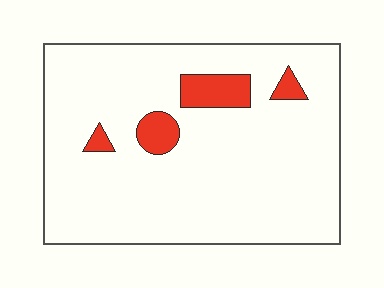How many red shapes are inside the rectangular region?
4.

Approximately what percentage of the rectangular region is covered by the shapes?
Approximately 10%.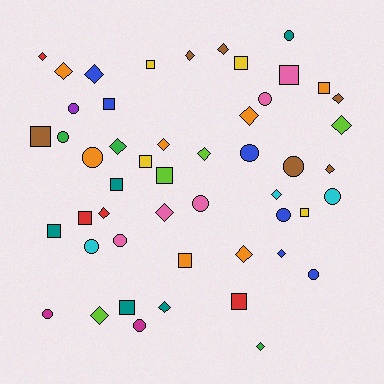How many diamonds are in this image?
There are 20 diamonds.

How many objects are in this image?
There are 50 objects.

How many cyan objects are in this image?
There are 3 cyan objects.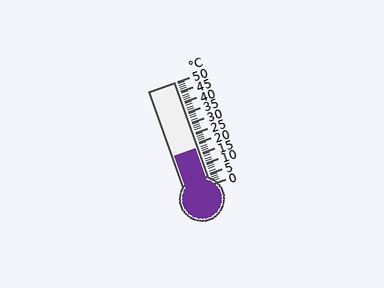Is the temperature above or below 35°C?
The temperature is below 35°C.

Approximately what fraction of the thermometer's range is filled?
The thermometer is filled to approximately 35% of its range.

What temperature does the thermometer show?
The thermometer shows approximately 18°C.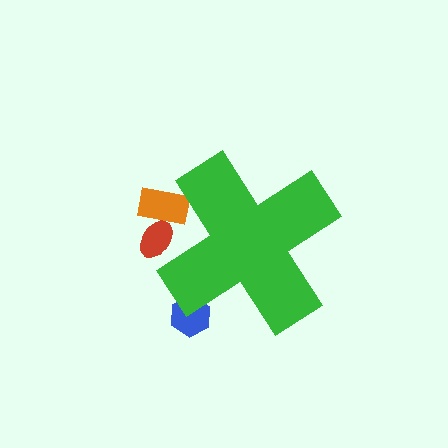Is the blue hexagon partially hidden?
Yes, the blue hexagon is partially hidden behind the green cross.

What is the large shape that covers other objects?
A green cross.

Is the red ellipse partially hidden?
Yes, the red ellipse is partially hidden behind the green cross.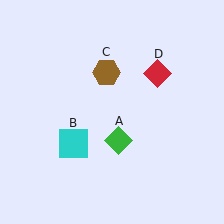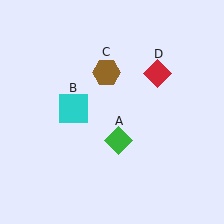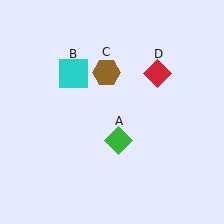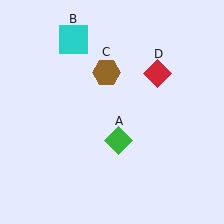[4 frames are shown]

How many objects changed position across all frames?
1 object changed position: cyan square (object B).